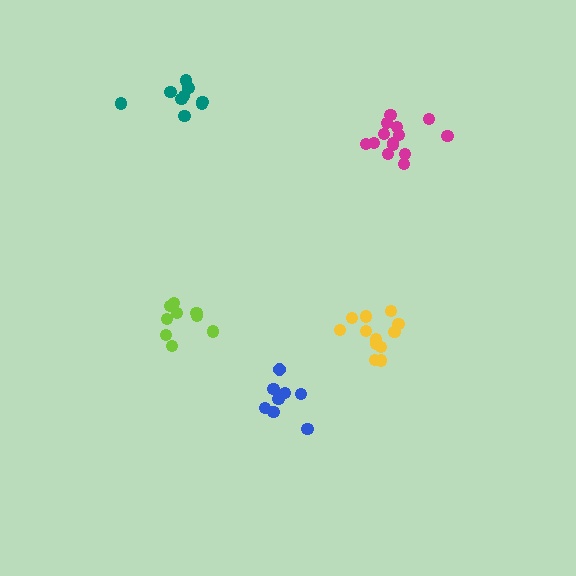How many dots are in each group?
Group 1: 8 dots, Group 2: 12 dots, Group 3: 9 dots, Group 4: 14 dots, Group 5: 10 dots (53 total).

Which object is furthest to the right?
The magenta cluster is rightmost.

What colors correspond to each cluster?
The clusters are colored: blue, yellow, lime, magenta, teal.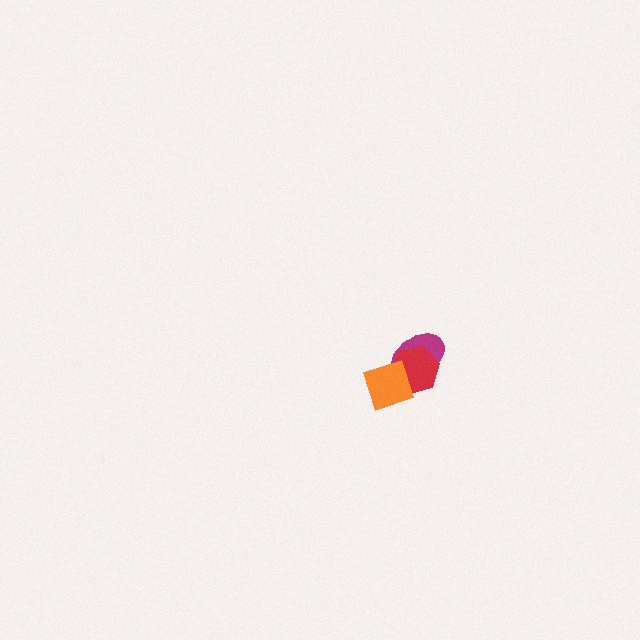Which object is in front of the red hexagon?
The orange diamond is in front of the red hexagon.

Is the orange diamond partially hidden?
No, no other shape covers it.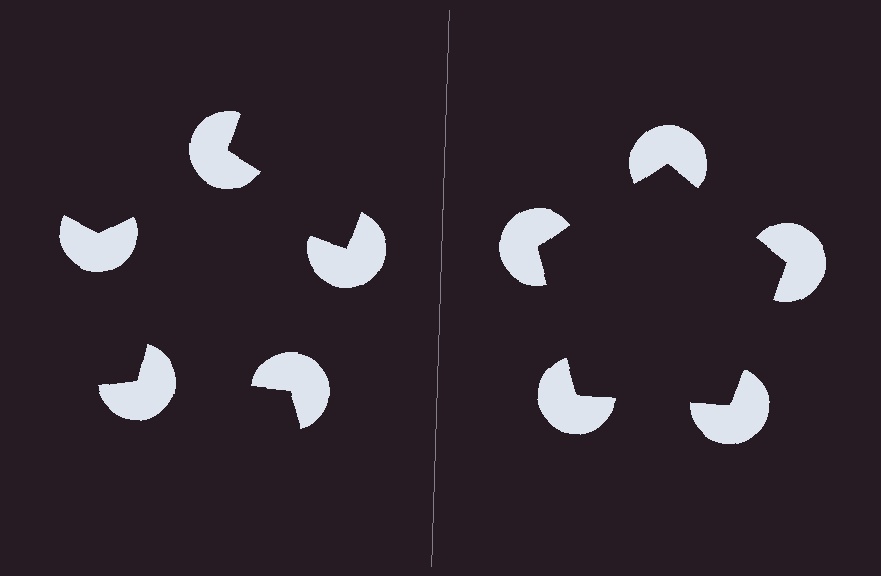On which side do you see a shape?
An illusory pentagon appears on the right side. On the left side the wedge cuts are rotated, so no coherent shape forms.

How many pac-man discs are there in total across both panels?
10 — 5 on each side.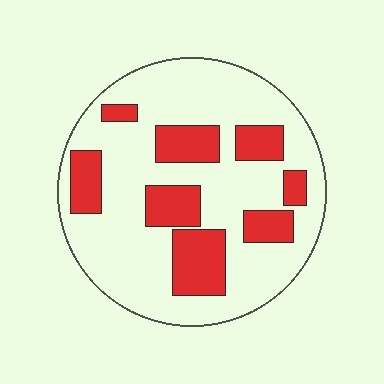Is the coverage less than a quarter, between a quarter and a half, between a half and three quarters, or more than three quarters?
Between a quarter and a half.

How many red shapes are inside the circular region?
8.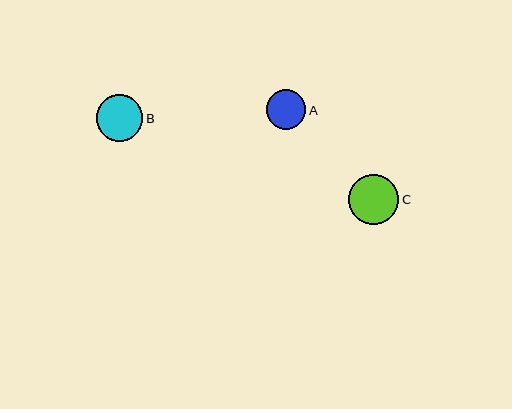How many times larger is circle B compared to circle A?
Circle B is approximately 1.2 times the size of circle A.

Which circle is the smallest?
Circle A is the smallest with a size of approximately 40 pixels.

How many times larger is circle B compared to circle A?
Circle B is approximately 1.2 times the size of circle A.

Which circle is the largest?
Circle C is the largest with a size of approximately 50 pixels.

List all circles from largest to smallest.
From largest to smallest: C, B, A.